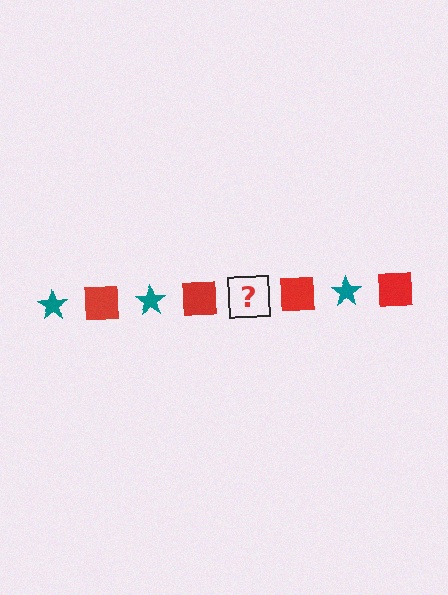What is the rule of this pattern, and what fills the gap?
The rule is that the pattern alternates between teal star and red square. The gap should be filled with a teal star.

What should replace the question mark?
The question mark should be replaced with a teal star.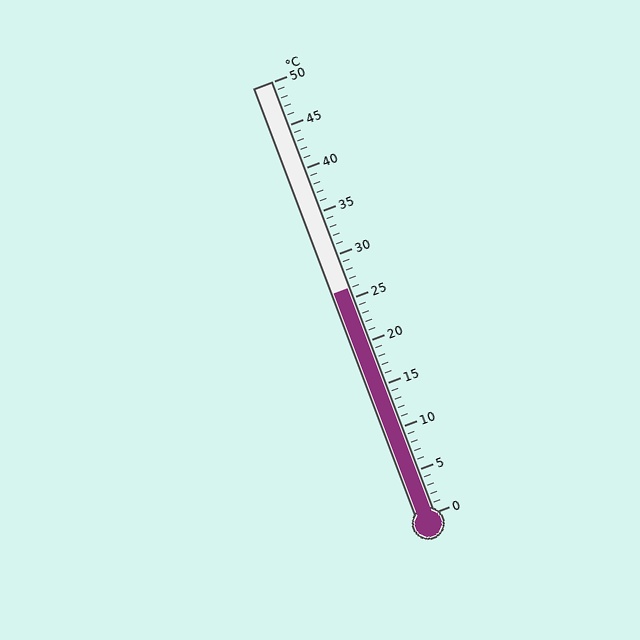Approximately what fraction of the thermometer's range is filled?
The thermometer is filled to approximately 50% of its range.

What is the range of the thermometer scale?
The thermometer scale ranges from 0°C to 50°C.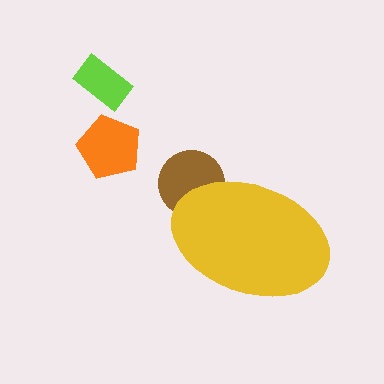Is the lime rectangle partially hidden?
No, the lime rectangle is fully visible.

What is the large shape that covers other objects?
A yellow ellipse.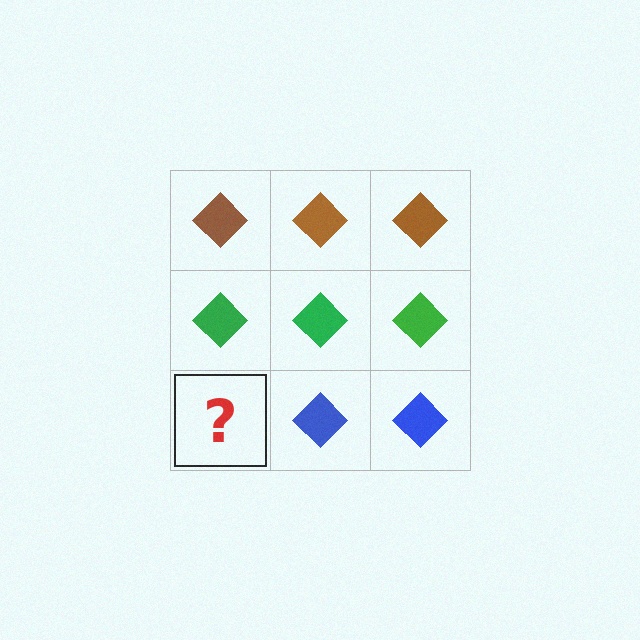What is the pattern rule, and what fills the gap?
The rule is that each row has a consistent color. The gap should be filled with a blue diamond.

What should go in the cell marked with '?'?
The missing cell should contain a blue diamond.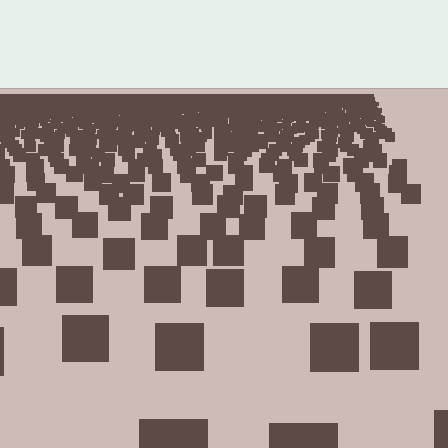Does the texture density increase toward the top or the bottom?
Density increases toward the top.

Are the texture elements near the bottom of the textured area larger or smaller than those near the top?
Larger. Near the bottom, elements are closer to the viewer and appear at a bigger on-screen size.